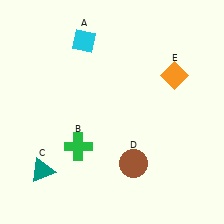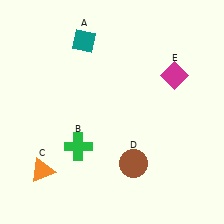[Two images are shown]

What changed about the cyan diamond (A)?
In Image 1, A is cyan. In Image 2, it changed to teal.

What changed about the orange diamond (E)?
In Image 1, E is orange. In Image 2, it changed to magenta.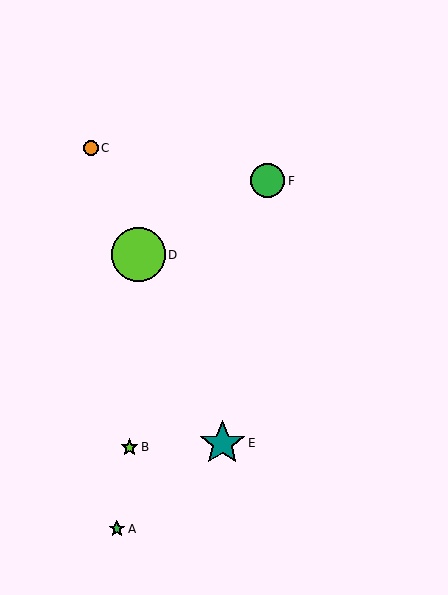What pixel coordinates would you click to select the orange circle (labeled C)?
Click at (91, 148) to select the orange circle C.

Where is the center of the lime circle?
The center of the lime circle is at (138, 255).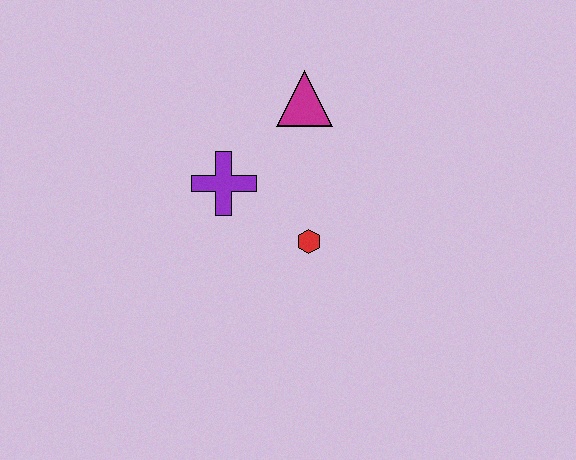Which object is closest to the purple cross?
The red hexagon is closest to the purple cross.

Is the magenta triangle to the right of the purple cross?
Yes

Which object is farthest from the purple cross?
The magenta triangle is farthest from the purple cross.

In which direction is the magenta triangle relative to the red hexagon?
The magenta triangle is above the red hexagon.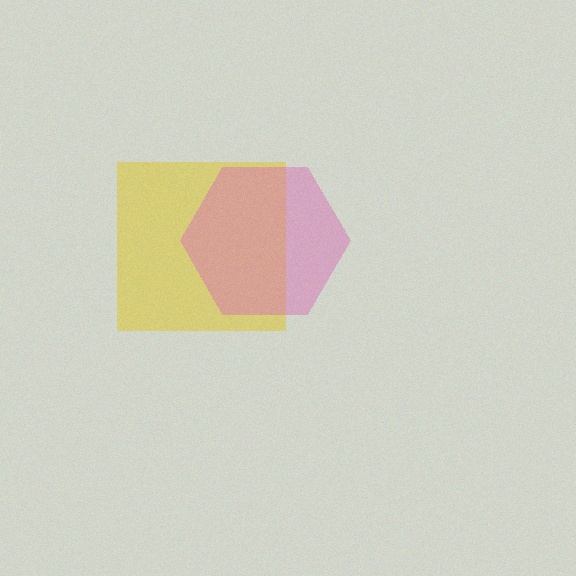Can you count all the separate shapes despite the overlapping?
Yes, there are 2 separate shapes.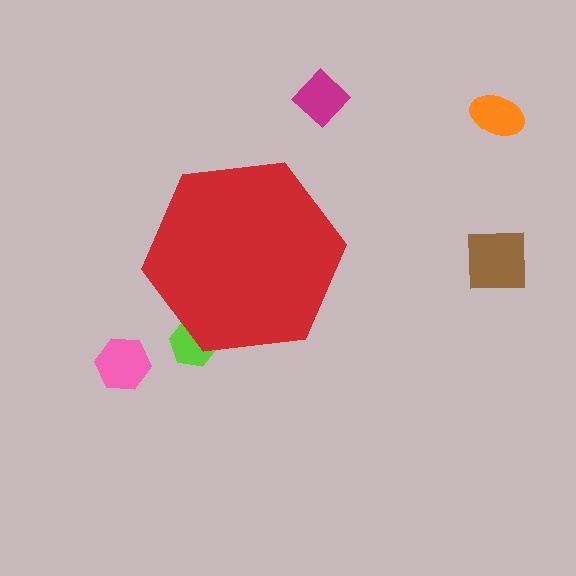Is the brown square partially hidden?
No, the brown square is fully visible.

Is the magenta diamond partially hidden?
No, the magenta diamond is fully visible.